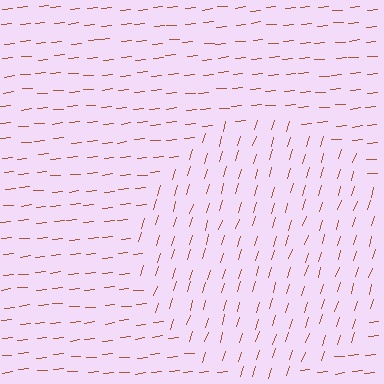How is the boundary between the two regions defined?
The boundary is defined purely by a change in line orientation (approximately 67 degrees difference). All lines are the same color and thickness.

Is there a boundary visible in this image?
Yes, there is a texture boundary formed by a change in line orientation.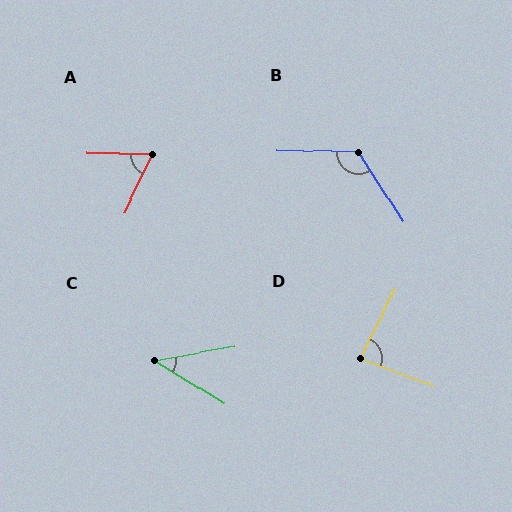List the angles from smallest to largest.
C (41°), A (65°), D (83°), B (124°).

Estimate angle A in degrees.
Approximately 65 degrees.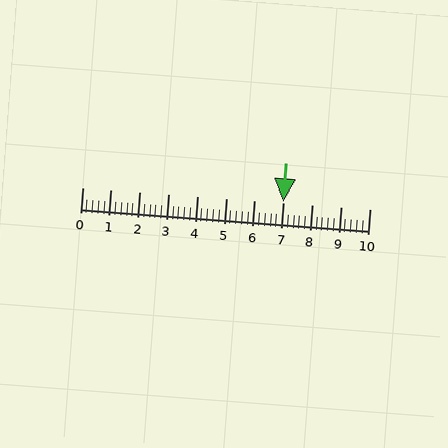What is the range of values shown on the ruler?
The ruler shows values from 0 to 10.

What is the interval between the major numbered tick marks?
The major tick marks are spaced 1 units apart.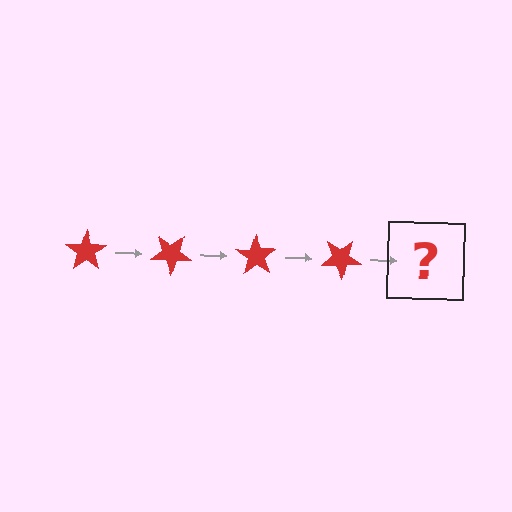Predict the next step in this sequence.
The next step is a red star rotated 140 degrees.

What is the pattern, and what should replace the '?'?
The pattern is that the star rotates 35 degrees each step. The '?' should be a red star rotated 140 degrees.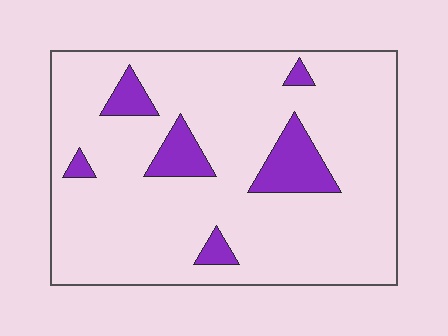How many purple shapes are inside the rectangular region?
6.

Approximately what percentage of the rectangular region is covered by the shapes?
Approximately 10%.